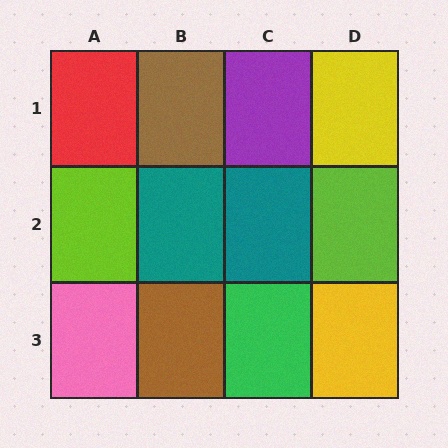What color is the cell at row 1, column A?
Red.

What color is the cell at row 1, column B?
Brown.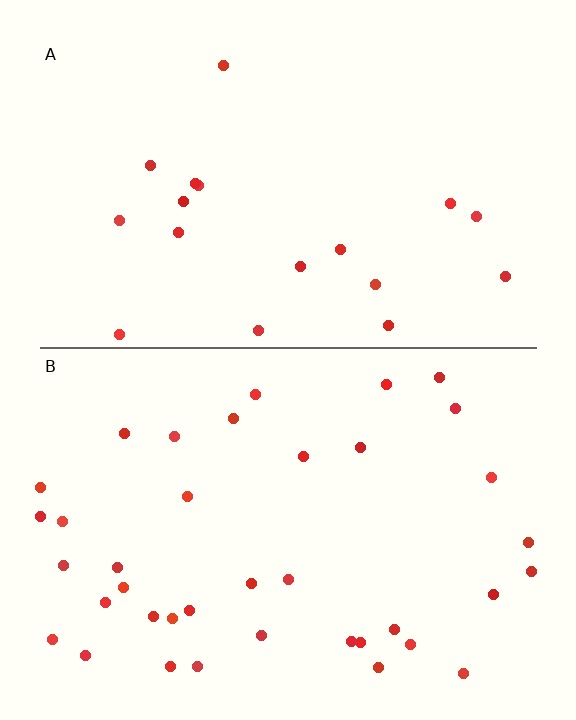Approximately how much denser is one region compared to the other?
Approximately 2.1× — region B over region A.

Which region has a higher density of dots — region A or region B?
B (the bottom).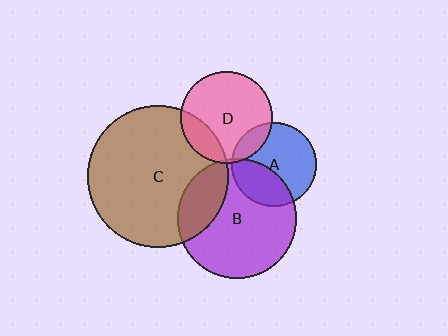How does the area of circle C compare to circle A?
Approximately 2.8 times.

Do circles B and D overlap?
Yes.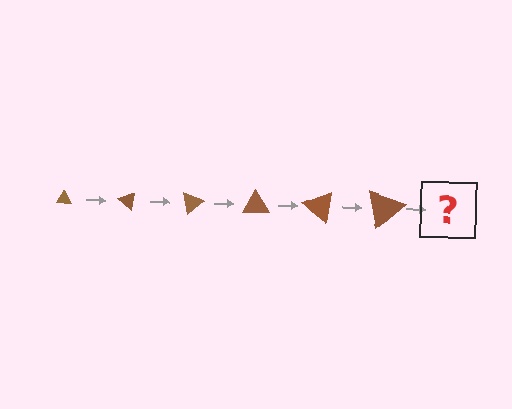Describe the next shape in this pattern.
It should be a triangle, larger than the previous one and rotated 240 degrees from the start.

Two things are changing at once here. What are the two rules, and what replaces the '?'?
The two rules are that the triangle grows larger each step and it rotates 40 degrees each step. The '?' should be a triangle, larger than the previous one and rotated 240 degrees from the start.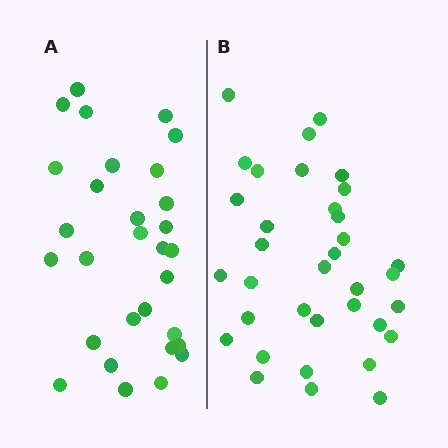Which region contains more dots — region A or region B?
Region B (the right region) has more dots.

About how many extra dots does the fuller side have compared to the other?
Region B has about 5 more dots than region A.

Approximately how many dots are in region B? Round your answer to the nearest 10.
About 40 dots. (The exact count is 35, which rounds to 40.)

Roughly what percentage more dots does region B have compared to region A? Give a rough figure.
About 15% more.